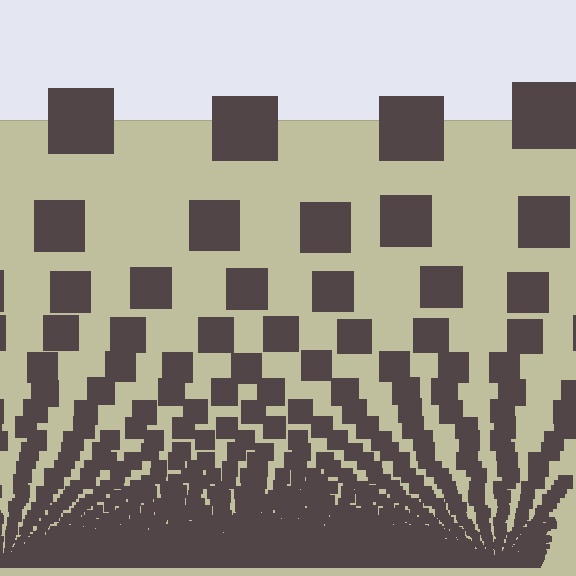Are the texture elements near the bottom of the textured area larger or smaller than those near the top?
Smaller. The gradient is inverted — elements near the bottom are smaller and denser.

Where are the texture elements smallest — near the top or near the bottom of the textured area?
Near the bottom.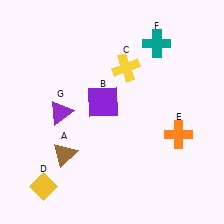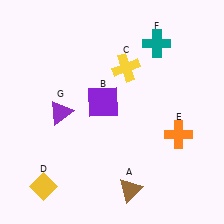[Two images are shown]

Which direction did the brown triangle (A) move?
The brown triangle (A) moved right.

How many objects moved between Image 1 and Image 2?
1 object moved between the two images.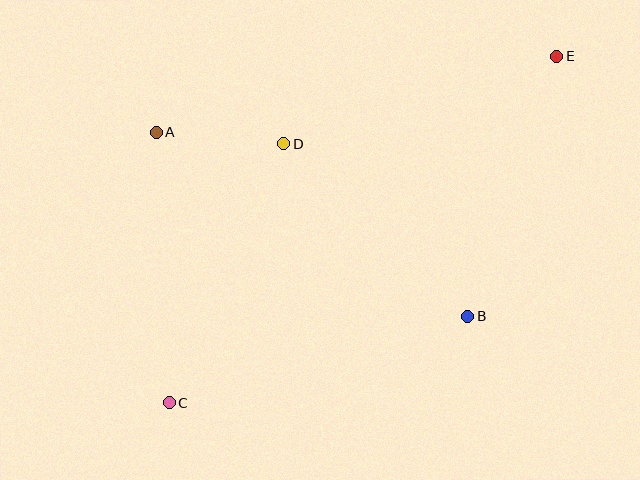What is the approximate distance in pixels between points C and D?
The distance between C and D is approximately 283 pixels.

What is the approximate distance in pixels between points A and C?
The distance between A and C is approximately 271 pixels.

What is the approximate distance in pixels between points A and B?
The distance between A and B is approximately 362 pixels.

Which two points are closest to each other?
Points A and D are closest to each other.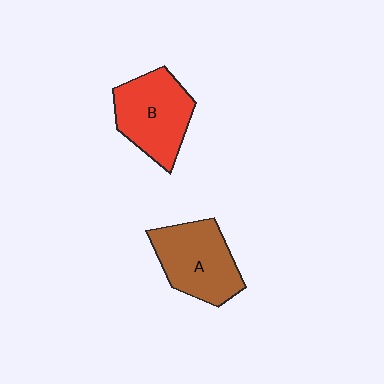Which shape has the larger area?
Shape B (red).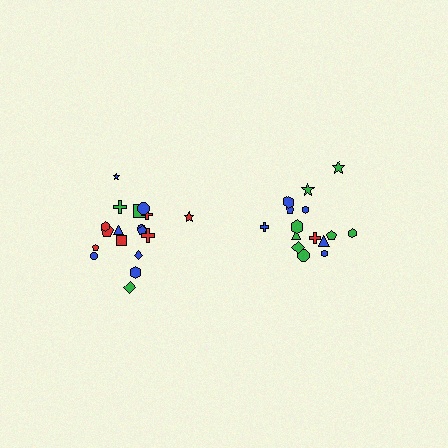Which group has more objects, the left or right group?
The left group.